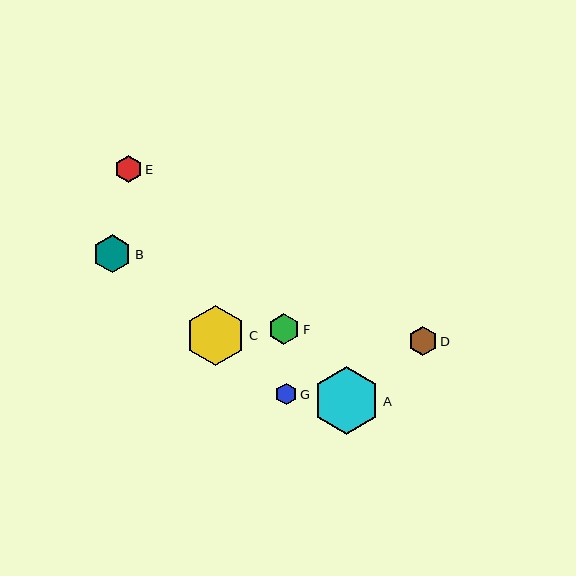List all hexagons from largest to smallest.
From largest to smallest: A, C, B, F, D, E, G.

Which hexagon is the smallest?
Hexagon G is the smallest with a size of approximately 22 pixels.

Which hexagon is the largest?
Hexagon A is the largest with a size of approximately 67 pixels.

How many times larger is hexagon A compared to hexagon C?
Hexagon A is approximately 1.1 times the size of hexagon C.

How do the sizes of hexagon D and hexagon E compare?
Hexagon D and hexagon E are approximately the same size.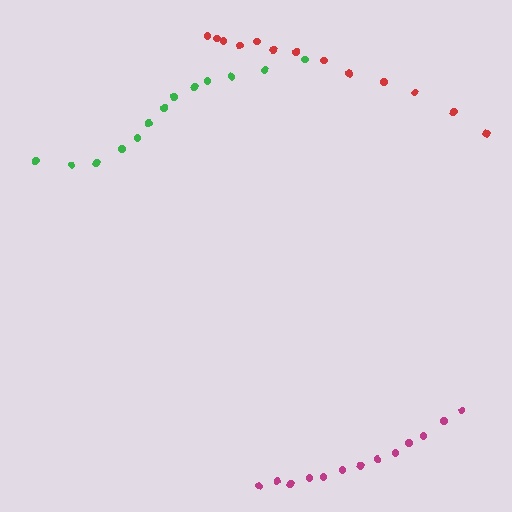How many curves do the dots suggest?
There are 3 distinct paths.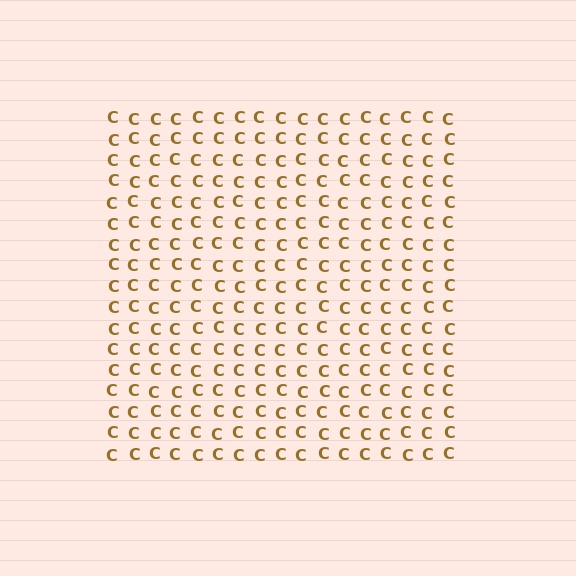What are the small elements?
The small elements are letter C's.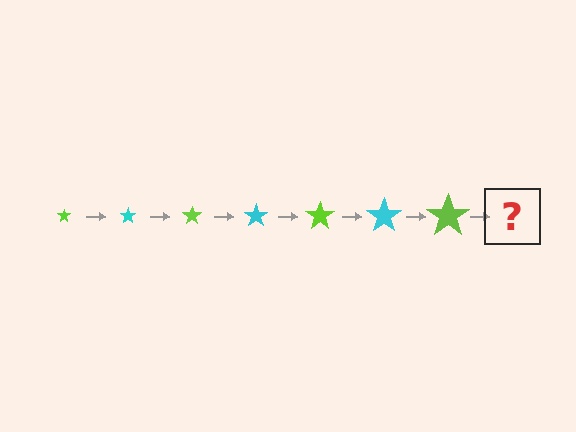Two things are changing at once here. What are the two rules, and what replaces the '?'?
The two rules are that the star grows larger each step and the color cycles through lime and cyan. The '?' should be a cyan star, larger than the previous one.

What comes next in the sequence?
The next element should be a cyan star, larger than the previous one.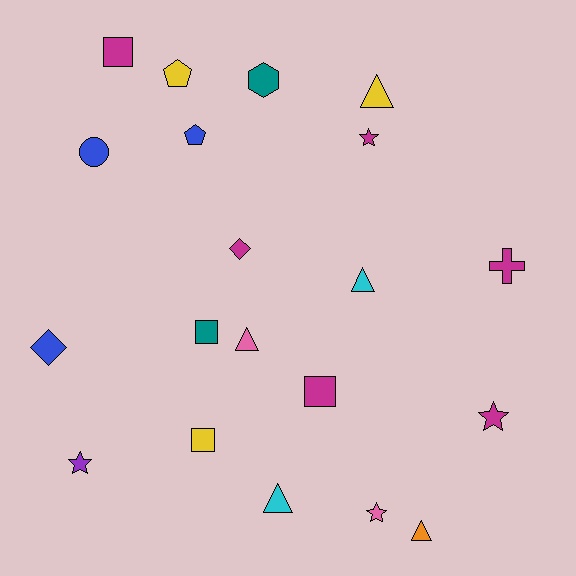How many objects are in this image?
There are 20 objects.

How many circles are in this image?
There is 1 circle.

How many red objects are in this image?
There are no red objects.